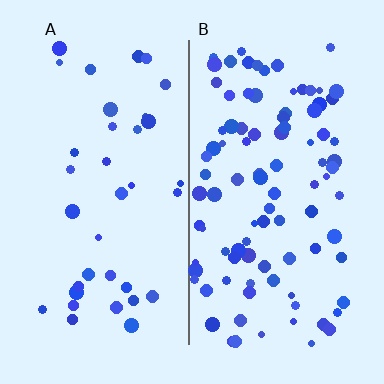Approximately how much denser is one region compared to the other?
Approximately 2.6× — region B over region A.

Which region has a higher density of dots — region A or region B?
B (the right).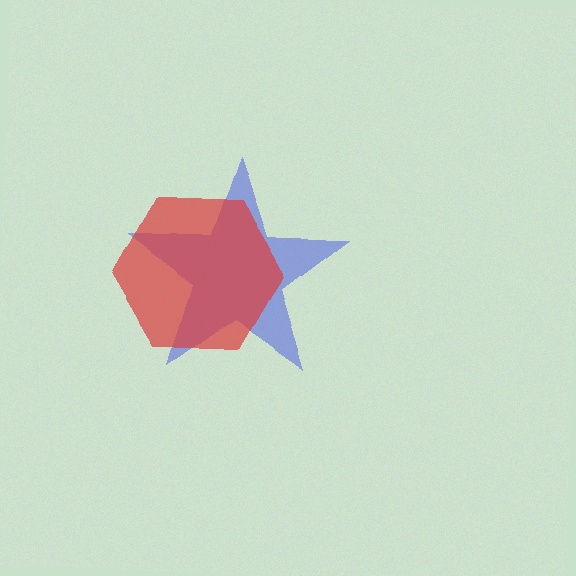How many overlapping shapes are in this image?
There are 2 overlapping shapes in the image.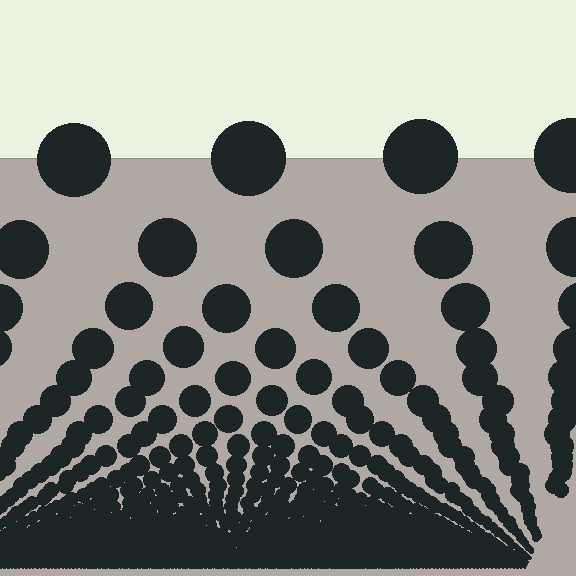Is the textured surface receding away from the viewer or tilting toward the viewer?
The surface appears to tilt toward the viewer. Texture elements get larger and sparser toward the top.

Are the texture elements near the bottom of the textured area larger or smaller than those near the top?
Smaller. The gradient is inverted — elements near the bottom are smaller and denser.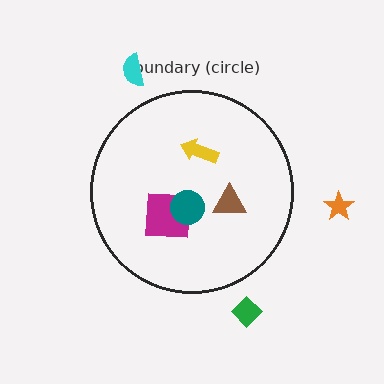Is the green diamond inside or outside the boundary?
Outside.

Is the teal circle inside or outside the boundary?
Inside.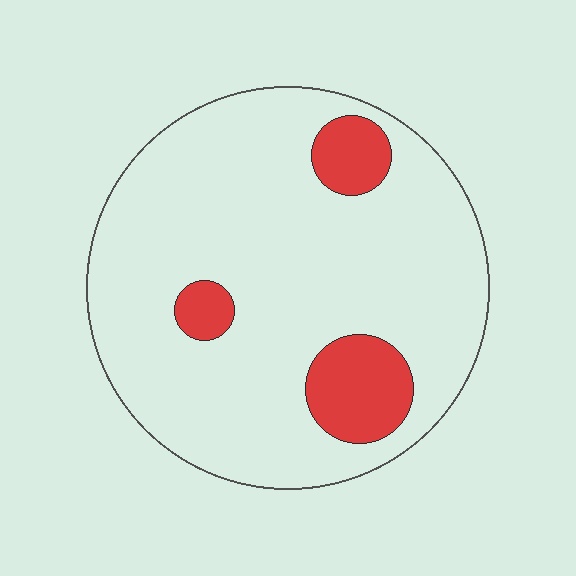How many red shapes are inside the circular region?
3.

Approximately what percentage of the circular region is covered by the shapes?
Approximately 15%.